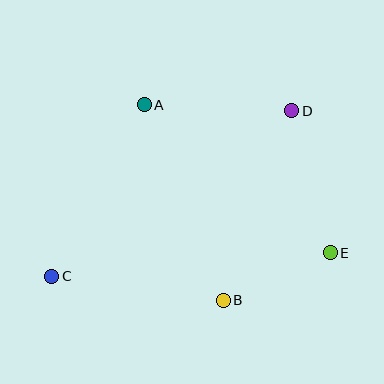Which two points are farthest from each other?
Points C and D are farthest from each other.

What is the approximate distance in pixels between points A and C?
The distance between A and C is approximately 195 pixels.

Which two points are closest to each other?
Points B and E are closest to each other.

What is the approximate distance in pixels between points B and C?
The distance between B and C is approximately 173 pixels.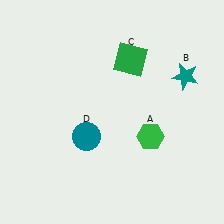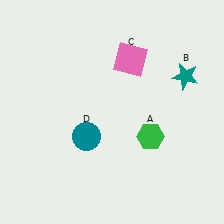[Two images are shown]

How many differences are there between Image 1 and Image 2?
There is 1 difference between the two images.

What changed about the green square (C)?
In Image 1, C is green. In Image 2, it changed to pink.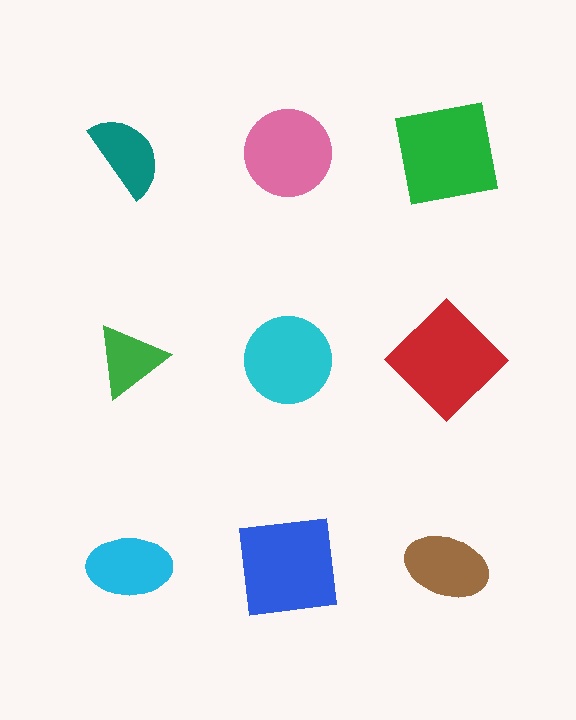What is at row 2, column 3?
A red diamond.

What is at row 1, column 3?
A green square.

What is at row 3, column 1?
A cyan ellipse.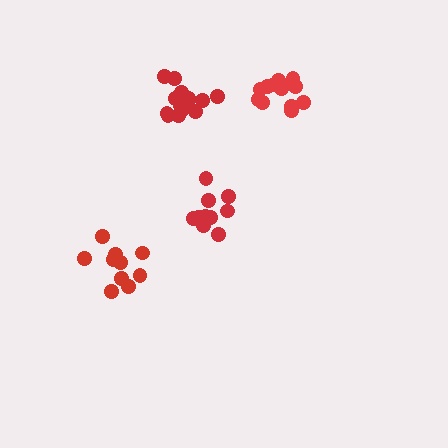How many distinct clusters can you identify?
There are 4 distinct clusters.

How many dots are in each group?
Group 1: 10 dots, Group 2: 15 dots, Group 3: 13 dots, Group 4: 11 dots (49 total).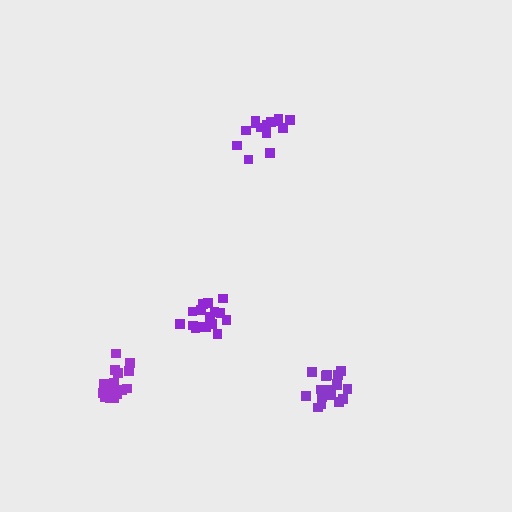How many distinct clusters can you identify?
There are 4 distinct clusters.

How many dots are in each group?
Group 1: 14 dots, Group 2: 20 dots, Group 3: 16 dots, Group 4: 16 dots (66 total).